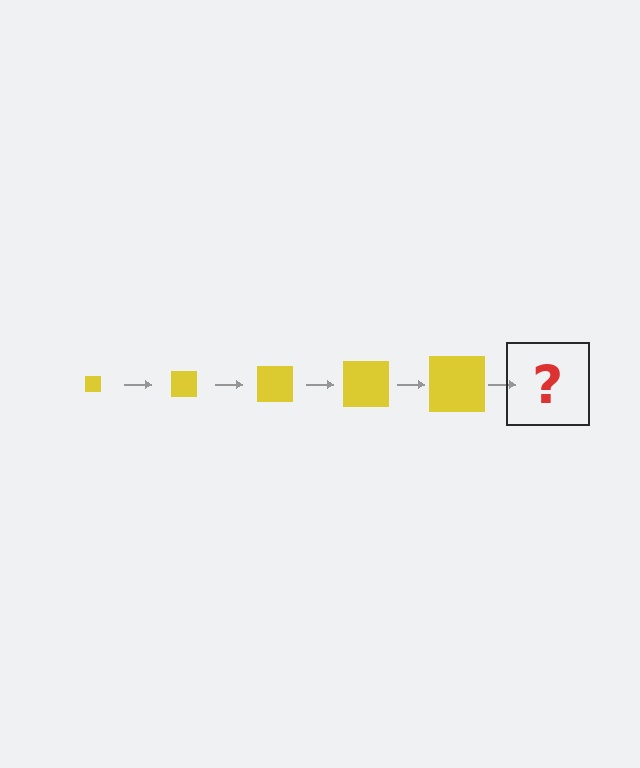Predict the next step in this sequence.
The next step is a yellow square, larger than the previous one.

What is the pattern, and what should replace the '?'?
The pattern is that the square gets progressively larger each step. The '?' should be a yellow square, larger than the previous one.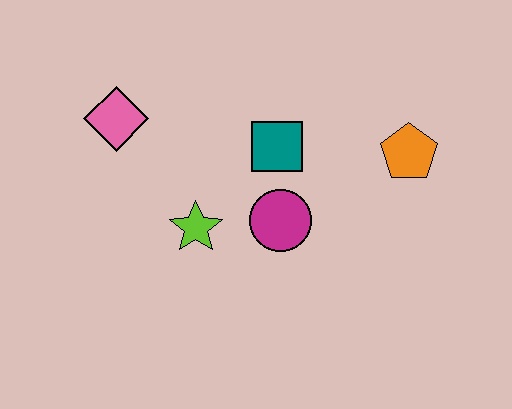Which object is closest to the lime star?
The magenta circle is closest to the lime star.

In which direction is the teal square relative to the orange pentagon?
The teal square is to the left of the orange pentagon.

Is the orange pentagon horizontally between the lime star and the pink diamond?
No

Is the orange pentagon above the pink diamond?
No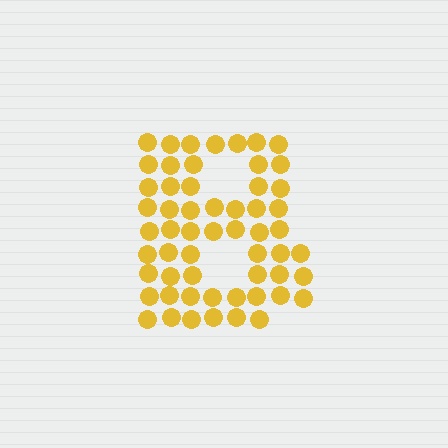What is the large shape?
The large shape is the letter B.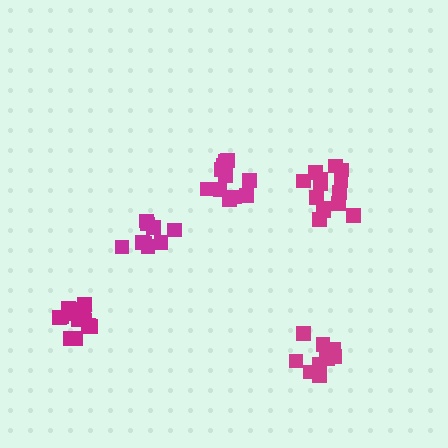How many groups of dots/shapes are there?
There are 5 groups.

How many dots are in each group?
Group 1: 12 dots, Group 2: 11 dots, Group 3: 9 dots, Group 4: 14 dots, Group 5: 15 dots (61 total).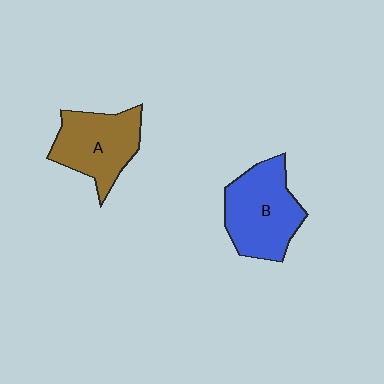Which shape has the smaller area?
Shape A (brown).